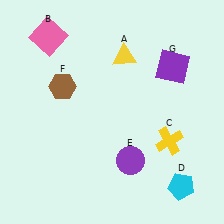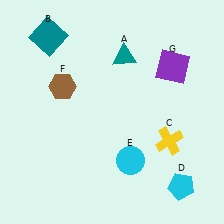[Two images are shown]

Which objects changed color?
A changed from yellow to teal. B changed from pink to teal. E changed from purple to cyan.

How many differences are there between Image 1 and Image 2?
There are 3 differences between the two images.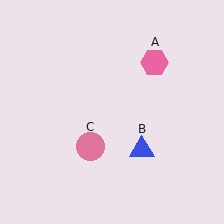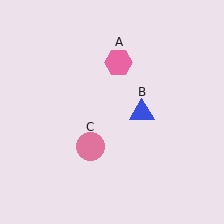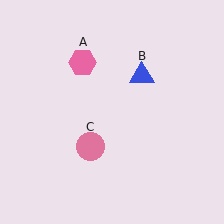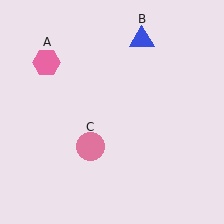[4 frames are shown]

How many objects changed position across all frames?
2 objects changed position: pink hexagon (object A), blue triangle (object B).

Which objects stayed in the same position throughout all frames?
Pink circle (object C) remained stationary.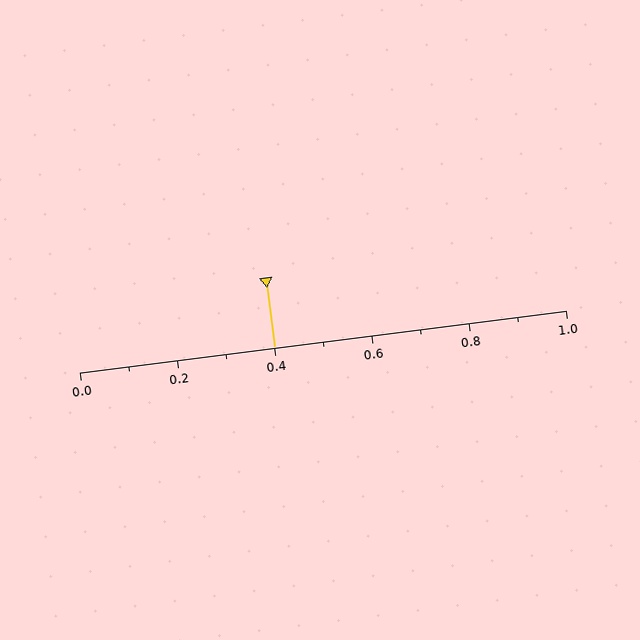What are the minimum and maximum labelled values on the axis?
The axis runs from 0.0 to 1.0.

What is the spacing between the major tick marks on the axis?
The major ticks are spaced 0.2 apart.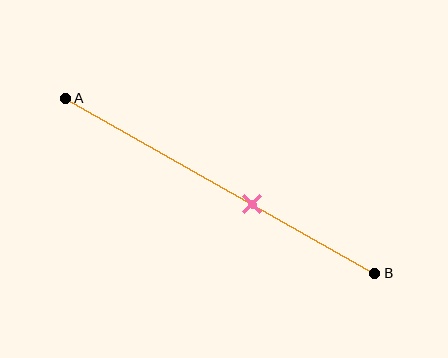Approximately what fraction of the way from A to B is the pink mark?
The pink mark is approximately 60% of the way from A to B.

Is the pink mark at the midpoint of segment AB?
No, the mark is at about 60% from A, not at the 50% midpoint.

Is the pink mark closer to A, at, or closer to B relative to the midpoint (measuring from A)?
The pink mark is closer to point B than the midpoint of segment AB.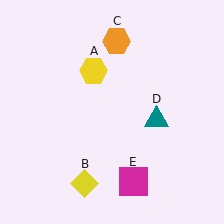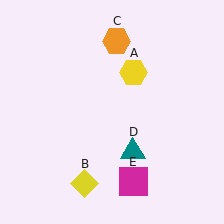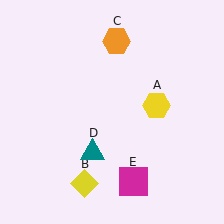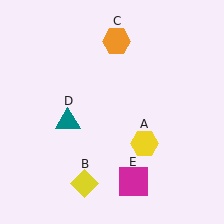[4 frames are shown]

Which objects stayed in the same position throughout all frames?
Yellow diamond (object B) and orange hexagon (object C) and magenta square (object E) remained stationary.